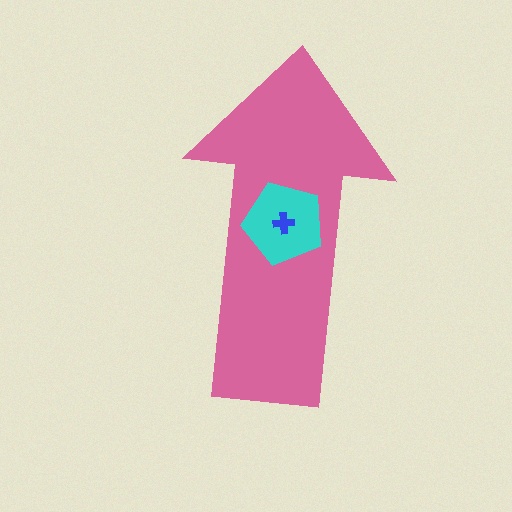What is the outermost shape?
The pink arrow.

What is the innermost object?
The blue cross.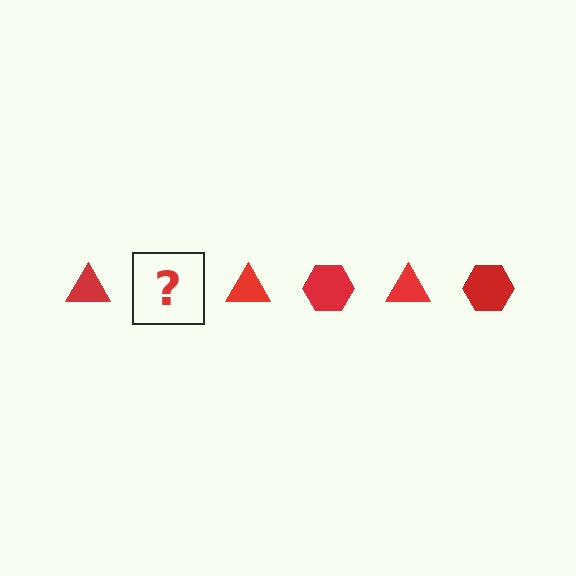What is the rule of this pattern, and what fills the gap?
The rule is that the pattern cycles through triangle, hexagon shapes in red. The gap should be filled with a red hexagon.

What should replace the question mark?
The question mark should be replaced with a red hexagon.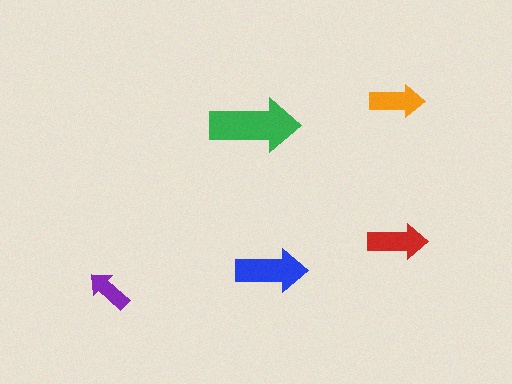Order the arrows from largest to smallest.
the green one, the blue one, the red one, the orange one, the purple one.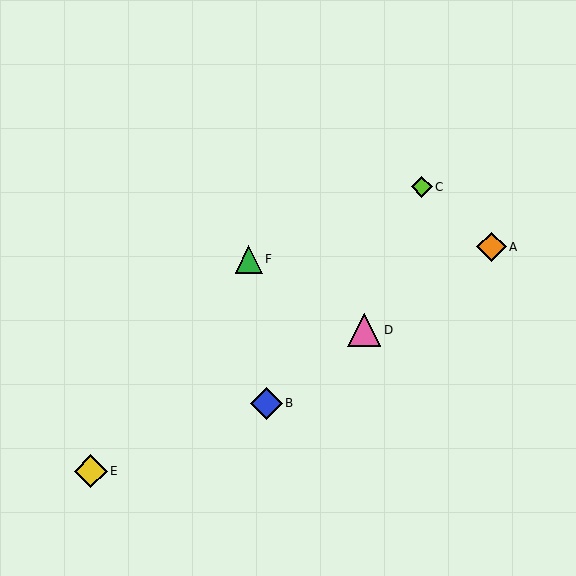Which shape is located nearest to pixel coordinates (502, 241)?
The orange diamond (labeled A) at (491, 247) is nearest to that location.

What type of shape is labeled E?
Shape E is a yellow diamond.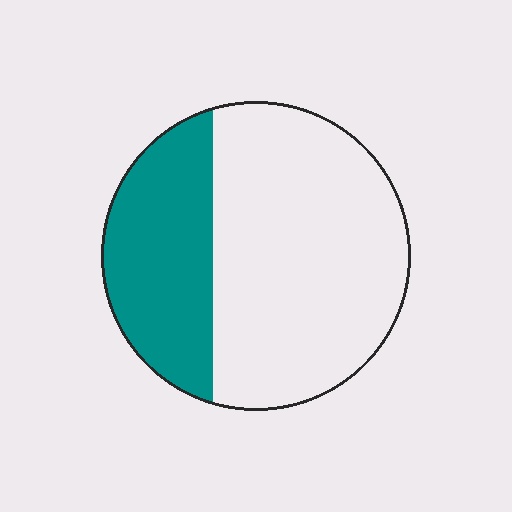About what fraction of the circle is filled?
About one third (1/3).